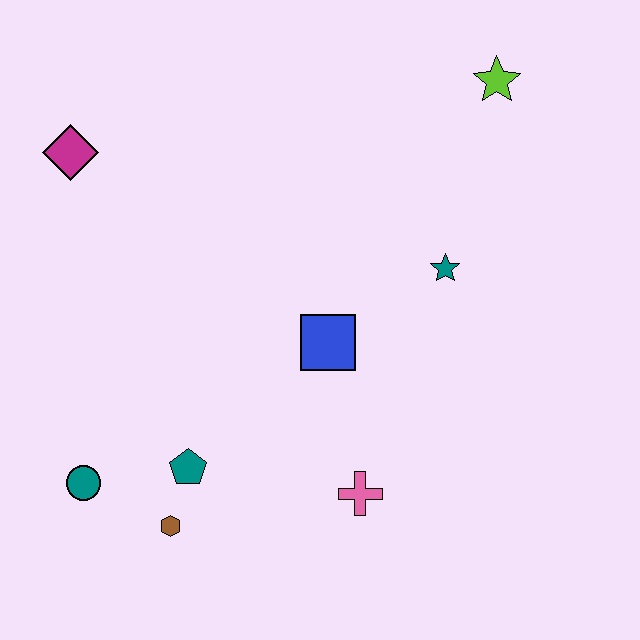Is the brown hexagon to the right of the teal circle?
Yes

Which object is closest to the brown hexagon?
The teal pentagon is closest to the brown hexagon.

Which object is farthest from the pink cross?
The magenta diamond is farthest from the pink cross.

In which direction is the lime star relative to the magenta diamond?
The lime star is to the right of the magenta diamond.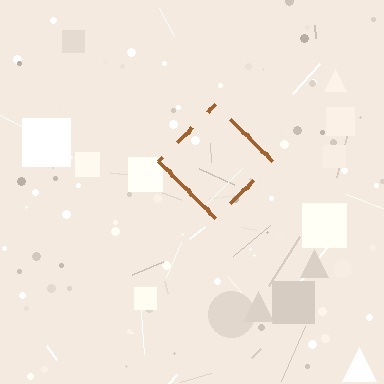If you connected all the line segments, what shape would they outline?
They would outline a diamond.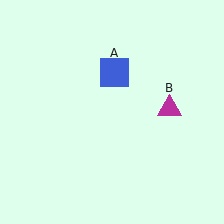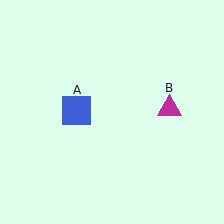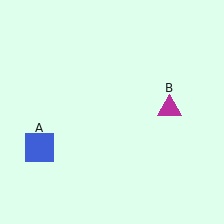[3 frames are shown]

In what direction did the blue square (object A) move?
The blue square (object A) moved down and to the left.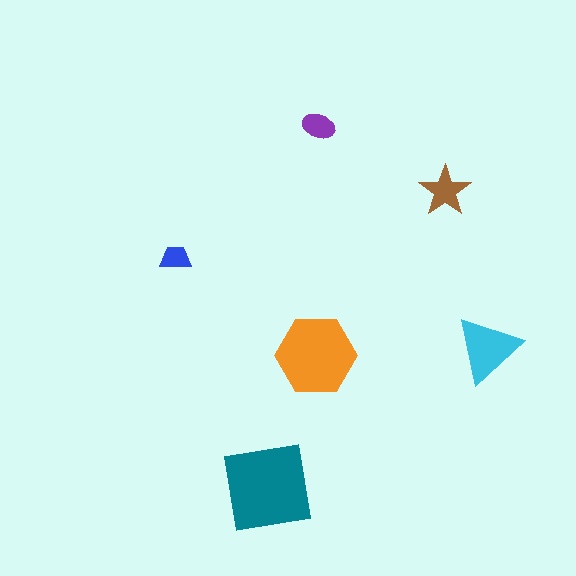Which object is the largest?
The teal square.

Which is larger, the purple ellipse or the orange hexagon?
The orange hexagon.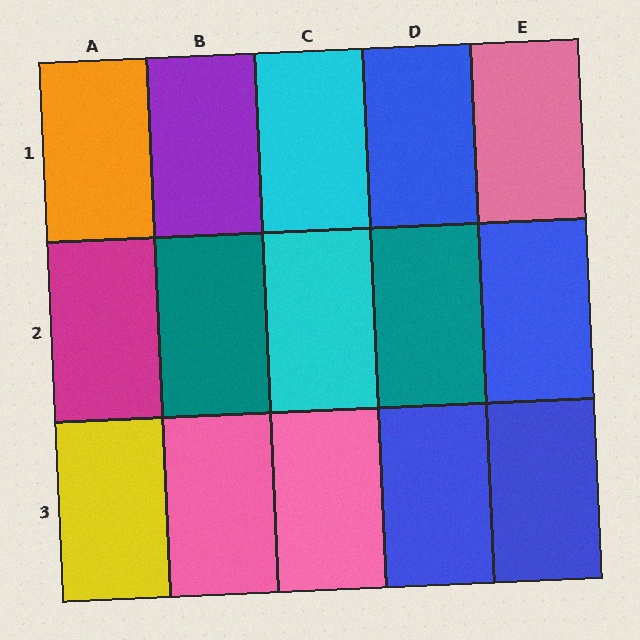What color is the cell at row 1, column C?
Cyan.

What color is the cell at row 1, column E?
Pink.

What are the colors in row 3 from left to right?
Yellow, pink, pink, blue, blue.